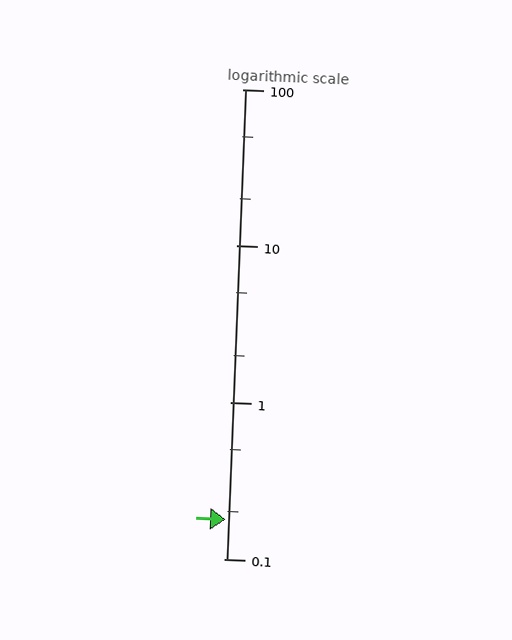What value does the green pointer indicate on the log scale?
The pointer indicates approximately 0.18.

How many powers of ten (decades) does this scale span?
The scale spans 3 decades, from 0.1 to 100.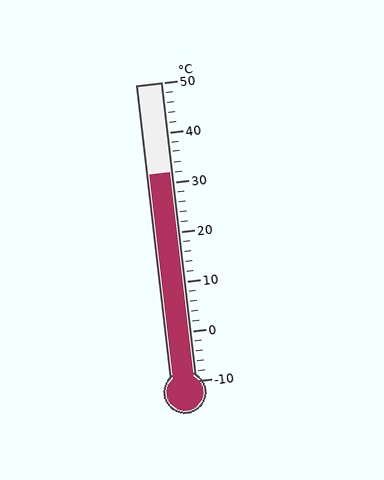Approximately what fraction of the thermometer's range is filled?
The thermometer is filled to approximately 70% of its range.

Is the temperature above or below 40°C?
The temperature is below 40°C.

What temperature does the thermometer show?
The thermometer shows approximately 32°C.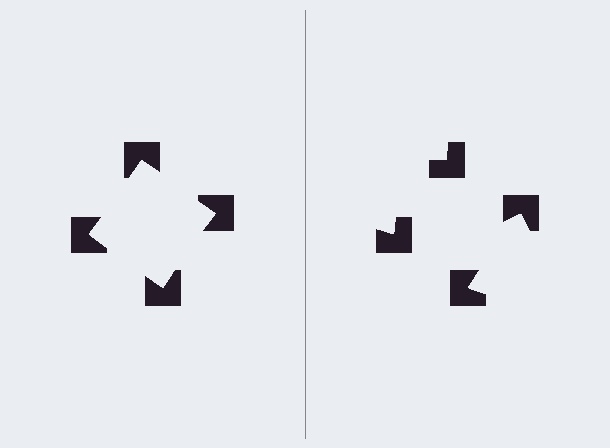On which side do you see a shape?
An illusory square appears on the left side. On the right side the wedge cuts are rotated, so no coherent shape forms.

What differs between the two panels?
The notched squares are positioned identically on both sides; only the wedge orientations differ. On the left they align to a square; on the right they are misaligned.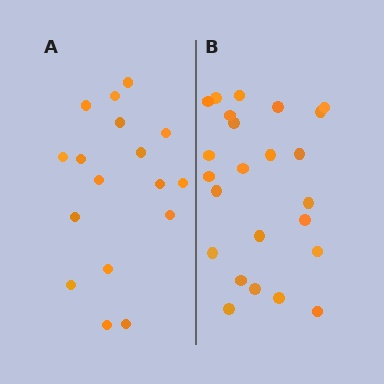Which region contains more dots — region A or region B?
Region B (the right region) has more dots.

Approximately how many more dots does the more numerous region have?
Region B has roughly 8 or so more dots than region A.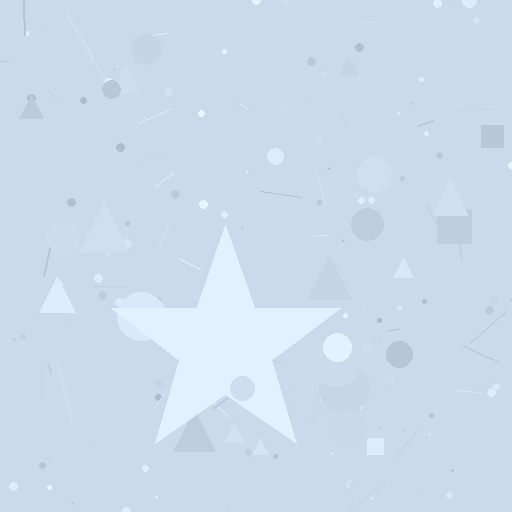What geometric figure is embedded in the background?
A star is embedded in the background.